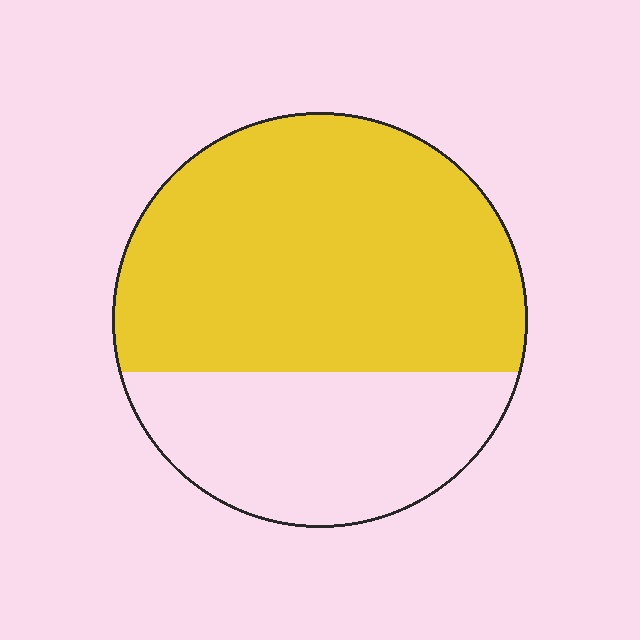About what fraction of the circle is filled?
About two thirds (2/3).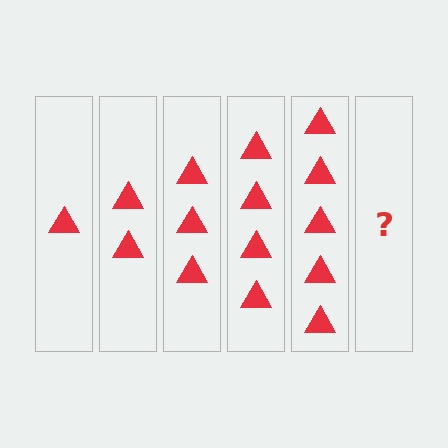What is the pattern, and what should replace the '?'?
The pattern is that each step adds one more triangle. The '?' should be 6 triangles.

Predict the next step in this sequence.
The next step is 6 triangles.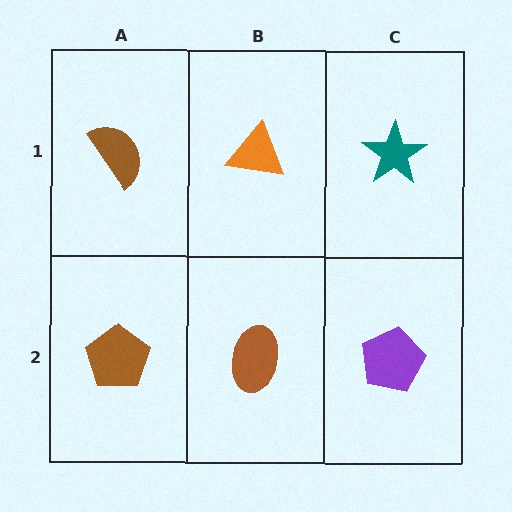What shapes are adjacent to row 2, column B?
An orange triangle (row 1, column B), a brown pentagon (row 2, column A), a purple pentagon (row 2, column C).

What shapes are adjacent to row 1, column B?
A brown ellipse (row 2, column B), a brown semicircle (row 1, column A), a teal star (row 1, column C).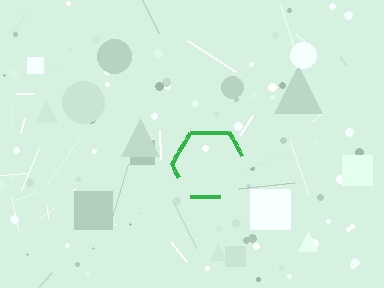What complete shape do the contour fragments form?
The contour fragments form a hexagon.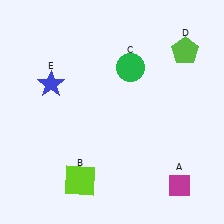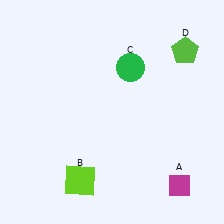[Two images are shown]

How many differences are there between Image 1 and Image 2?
There is 1 difference between the two images.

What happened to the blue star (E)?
The blue star (E) was removed in Image 2. It was in the top-left area of Image 1.